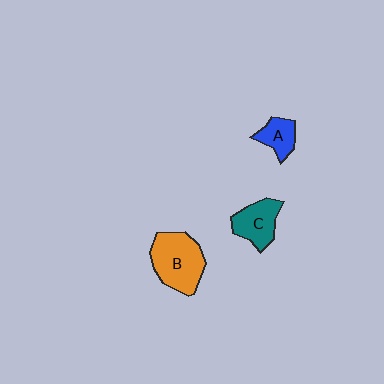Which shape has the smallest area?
Shape A (blue).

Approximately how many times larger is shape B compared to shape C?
Approximately 1.5 times.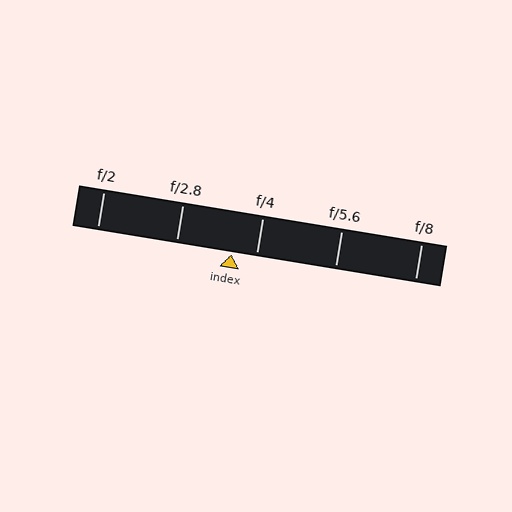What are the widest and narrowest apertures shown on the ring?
The widest aperture shown is f/2 and the narrowest is f/8.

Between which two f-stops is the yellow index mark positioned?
The index mark is between f/2.8 and f/4.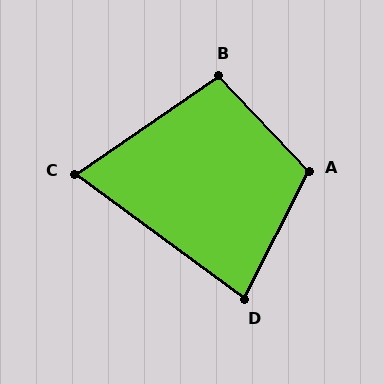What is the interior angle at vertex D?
Approximately 81 degrees (acute).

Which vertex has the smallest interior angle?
C, at approximately 71 degrees.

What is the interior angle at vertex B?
Approximately 99 degrees (obtuse).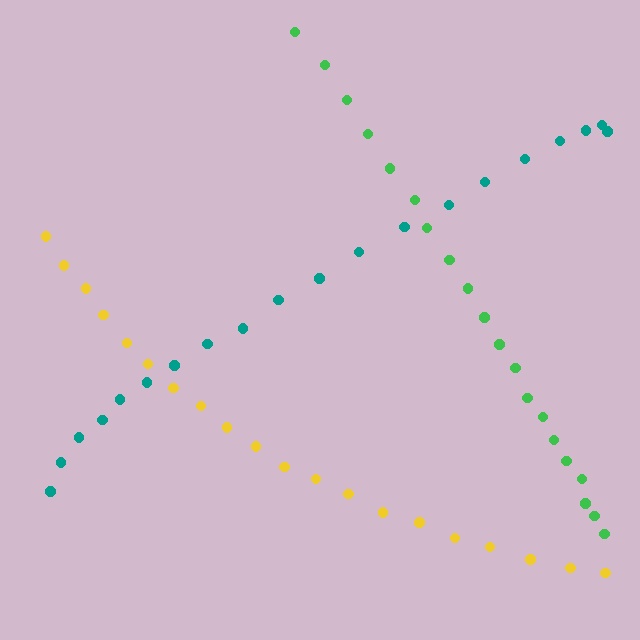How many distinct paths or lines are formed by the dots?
There are 3 distinct paths.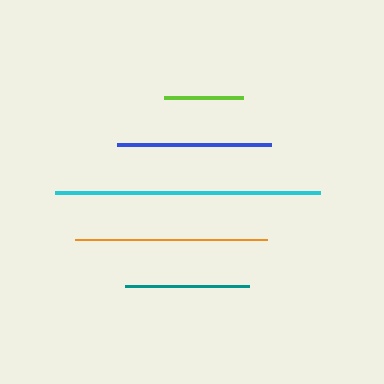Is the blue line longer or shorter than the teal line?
The blue line is longer than the teal line.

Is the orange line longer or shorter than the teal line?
The orange line is longer than the teal line.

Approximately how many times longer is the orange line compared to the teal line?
The orange line is approximately 1.5 times the length of the teal line.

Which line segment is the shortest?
The lime line is the shortest at approximately 79 pixels.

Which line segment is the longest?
The cyan line is the longest at approximately 266 pixels.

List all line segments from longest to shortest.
From longest to shortest: cyan, orange, blue, teal, lime.